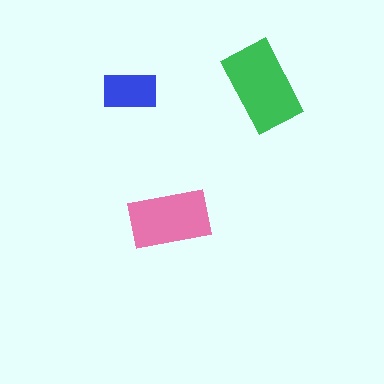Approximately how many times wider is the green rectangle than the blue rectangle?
About 1.5 times wider.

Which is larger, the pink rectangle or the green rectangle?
The green one.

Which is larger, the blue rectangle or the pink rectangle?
The pink one.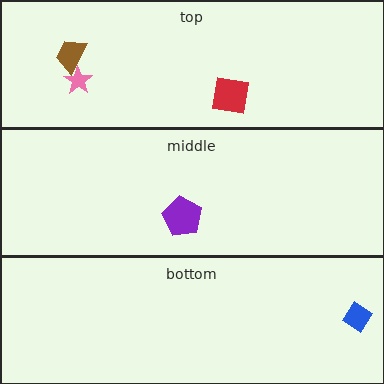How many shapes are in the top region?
3.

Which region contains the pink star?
The top region.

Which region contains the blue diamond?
The bottom region.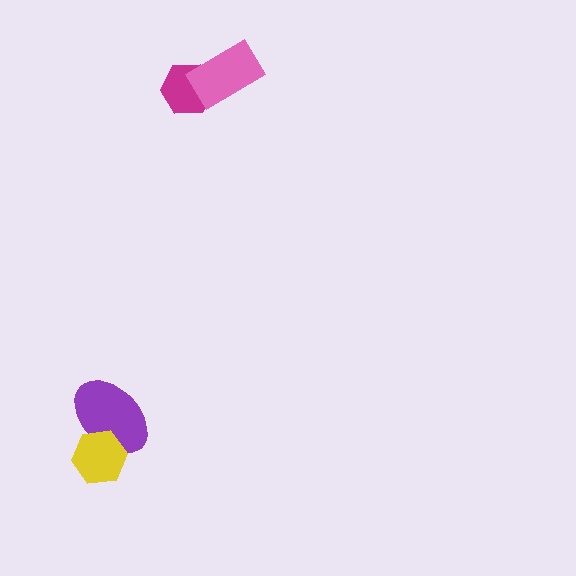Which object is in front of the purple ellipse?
The yellow hexagon is in front of the purple ellipse.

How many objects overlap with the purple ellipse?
1 object overlaps with the purple ellipse.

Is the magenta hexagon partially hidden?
Yes, it is partially covered by another shape.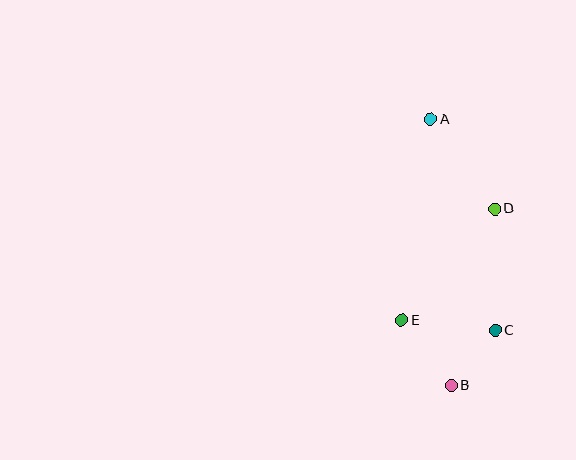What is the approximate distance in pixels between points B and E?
The distance between B and E is approximately 82 pixels.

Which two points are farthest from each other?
Points A and B are farthest from each other.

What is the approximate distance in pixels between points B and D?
The distance between B and D is approximately 182 pixels.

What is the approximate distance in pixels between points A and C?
The distance between A and C is approximately 221 pixels.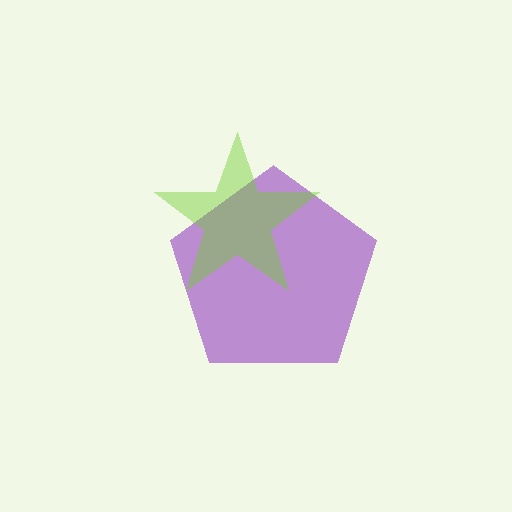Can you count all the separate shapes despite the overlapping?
Yes, there are 2 separate shapes.